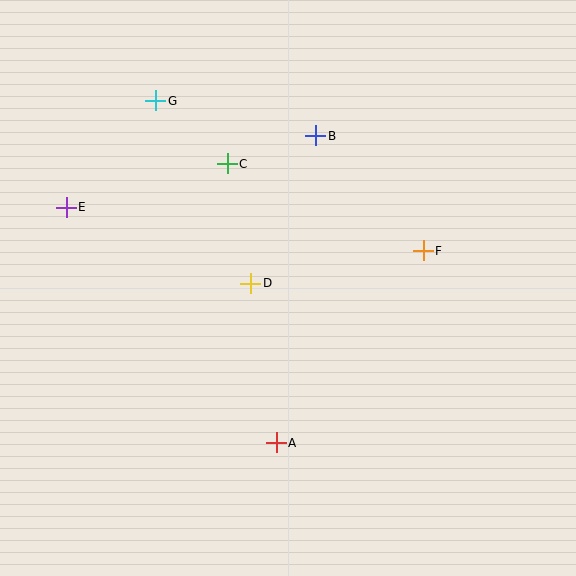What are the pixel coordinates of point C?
Point C is at (227, 164).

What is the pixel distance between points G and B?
The distance between G and B is 164 pixels.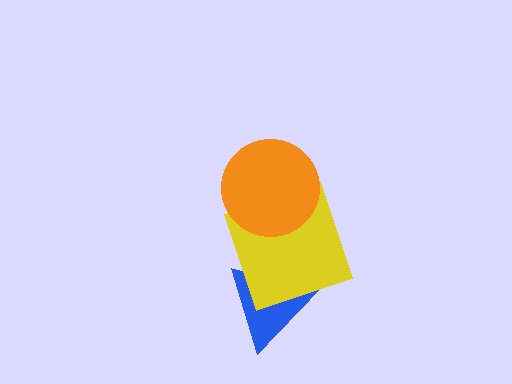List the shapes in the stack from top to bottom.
From top to bottom: the orange circle, the yellow square, the blue triangle.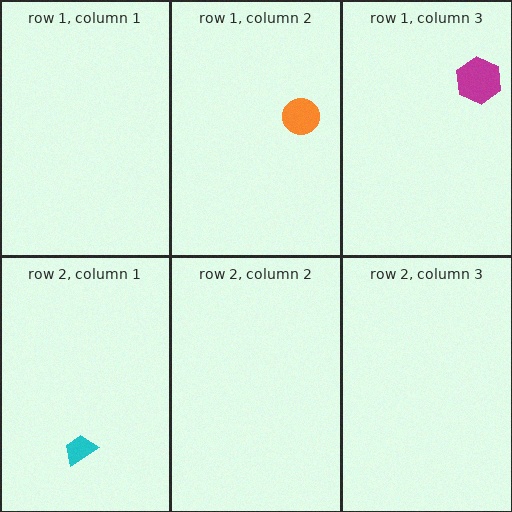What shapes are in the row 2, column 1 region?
The cyan trapezoid.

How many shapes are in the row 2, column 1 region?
1.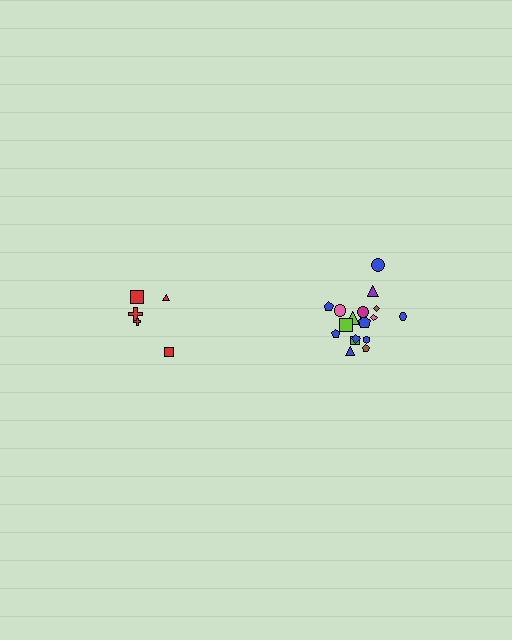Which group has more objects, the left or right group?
The right group.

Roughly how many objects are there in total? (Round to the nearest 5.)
Roughly 25 objects in total.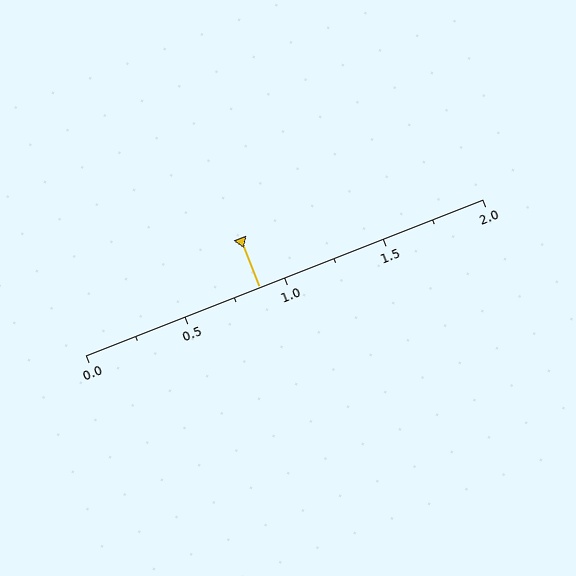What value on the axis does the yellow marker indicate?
The marker indicates approximately 0.88.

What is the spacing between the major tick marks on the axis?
The major ticks are spaced 0.5 apart.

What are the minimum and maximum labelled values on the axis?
The axis runs from 0.0 to 2.0.